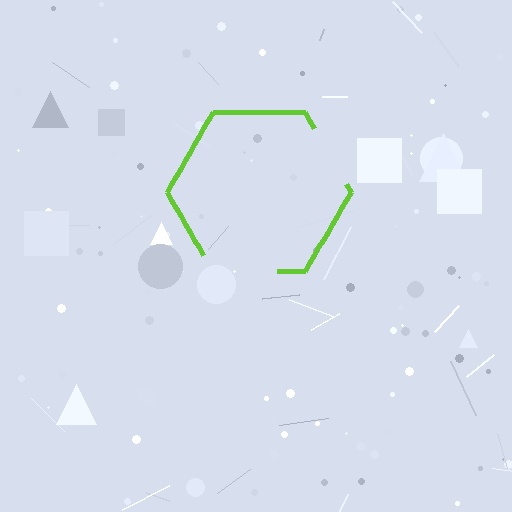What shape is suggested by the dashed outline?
The dashed outline suggests a hexagon.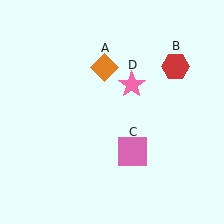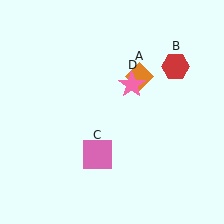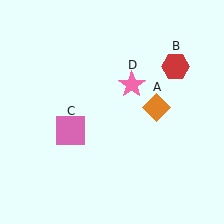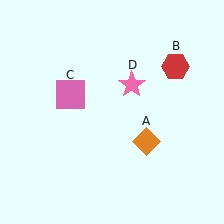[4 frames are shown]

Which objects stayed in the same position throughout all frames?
Red hexagon (object B) and pink star (object D) remained stationary.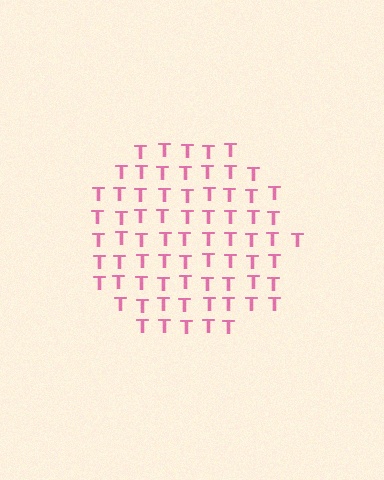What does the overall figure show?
The overall figure shows a circle.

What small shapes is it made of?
It is made of small letter T's.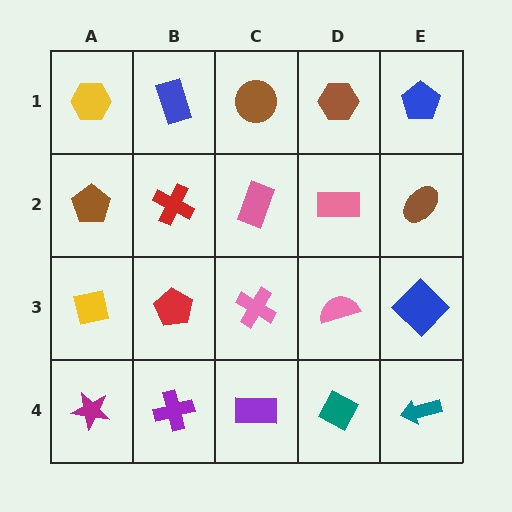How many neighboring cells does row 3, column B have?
4.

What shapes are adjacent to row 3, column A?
A brown pentagon (row 2, column A), a magenta star (row 4, column A), a red pentagon (row 3, column B).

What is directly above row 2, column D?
A brown hexagon.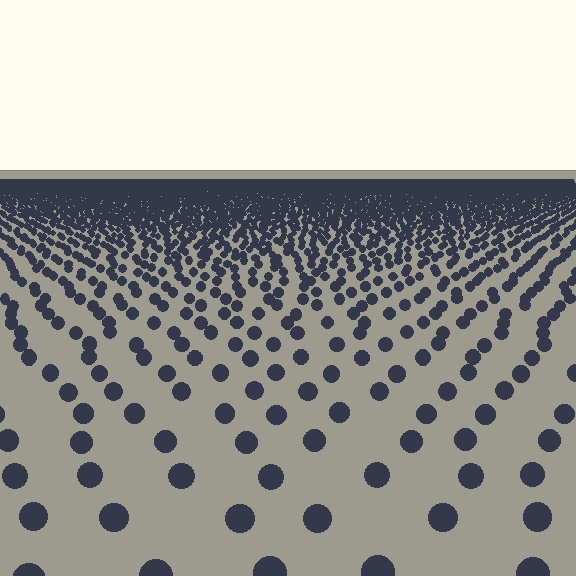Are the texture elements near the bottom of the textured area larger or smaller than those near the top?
Larger. Near the bottom, elements are closer to the viewer and appear at a bigger on-screen size.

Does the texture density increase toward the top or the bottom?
Density increases toward the top.